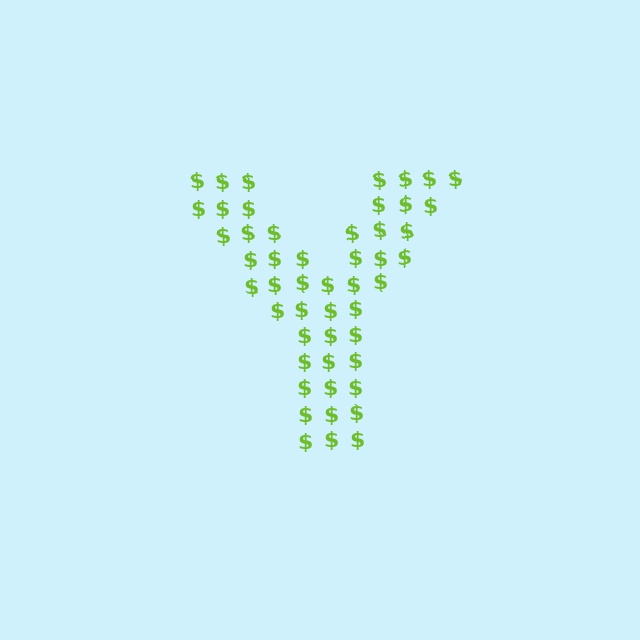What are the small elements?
The small elements are dollar signs.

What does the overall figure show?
The overall figure shows the letter Y.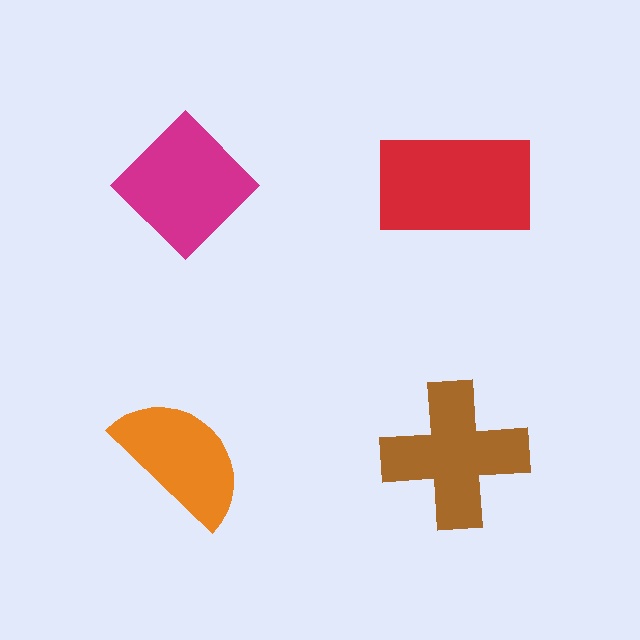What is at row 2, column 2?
A brown cross.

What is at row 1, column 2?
A red rectangle.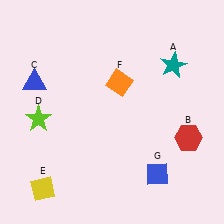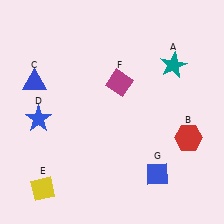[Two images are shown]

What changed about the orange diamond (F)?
In Image 1, F is orange. In Image 2, it changed to magenta.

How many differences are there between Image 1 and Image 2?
There are 2 differences between the two images.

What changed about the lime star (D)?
In Image 1, D is lime. In Image 2, it changed to blue.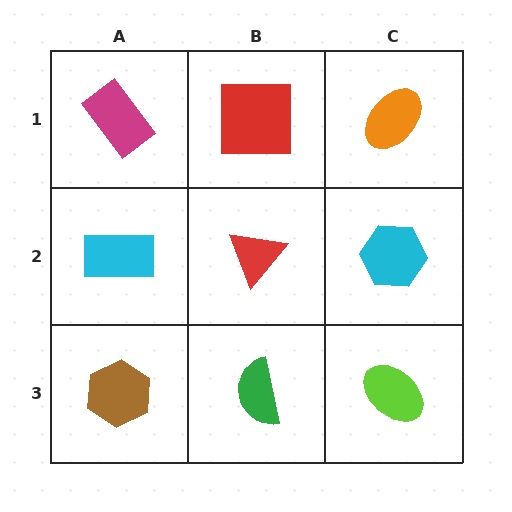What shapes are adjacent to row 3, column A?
A cyan rectangle (row 2, column A), a green semicircle (row 3, column B).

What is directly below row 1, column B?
A red triangle.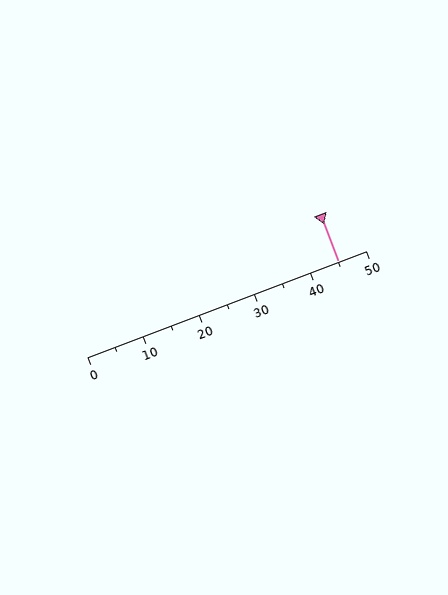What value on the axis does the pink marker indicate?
The marker indicates approximately 45.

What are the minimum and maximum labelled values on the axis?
The axis runs from 0 to 50.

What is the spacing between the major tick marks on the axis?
The major ticks are spaced 10 apart.